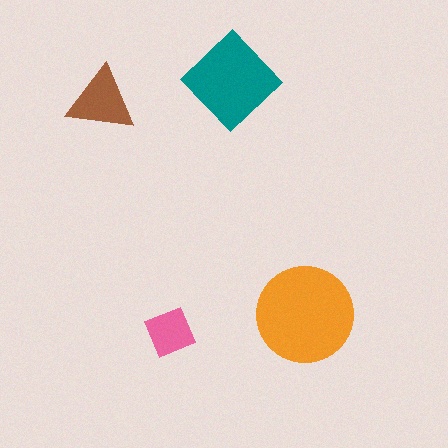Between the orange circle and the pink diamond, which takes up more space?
The orange circle.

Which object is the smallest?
The pink diamond.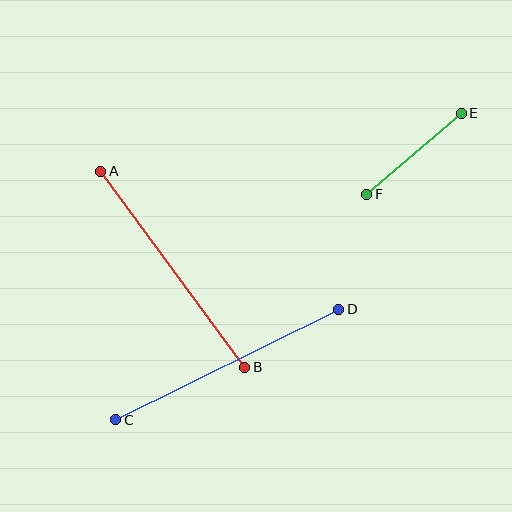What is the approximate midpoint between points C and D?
The midpoint is at approximately (227, 365) pixels.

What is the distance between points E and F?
The distance is approximately 124 pixels.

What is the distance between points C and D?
The distance is approximately 249 pixels.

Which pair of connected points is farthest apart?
Points C and D are farthest apart.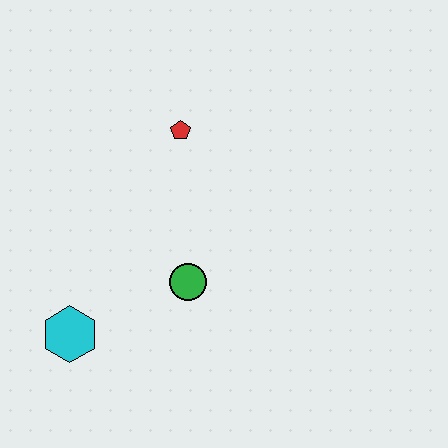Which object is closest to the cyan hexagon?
The green circle is closest to the cyan hexagon.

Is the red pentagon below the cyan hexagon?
No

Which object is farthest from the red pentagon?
The cyan hexagon is farthest from the red pentagon.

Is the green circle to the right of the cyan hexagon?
Yes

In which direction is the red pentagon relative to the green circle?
The red pentagon is above the green circle.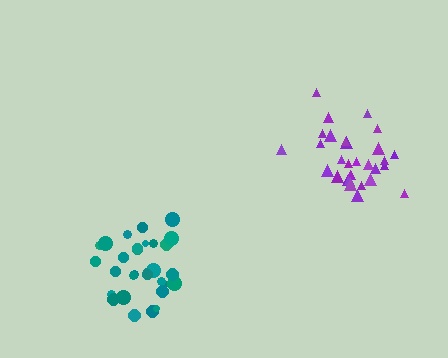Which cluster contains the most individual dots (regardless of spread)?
Purple (31).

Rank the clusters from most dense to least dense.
purple, teal.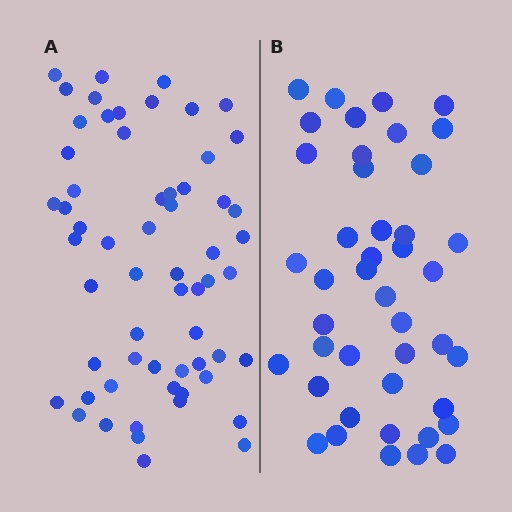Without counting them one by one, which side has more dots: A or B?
Region A (the left region) has more dots.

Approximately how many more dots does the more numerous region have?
Region A has approximately 15 more dots than region B.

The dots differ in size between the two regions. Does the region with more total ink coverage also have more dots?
No. Region B has more total ink coverage because its dots are larger, but region A actually contains more individual dots. Total area can be misleading — the number of items is what matters here.